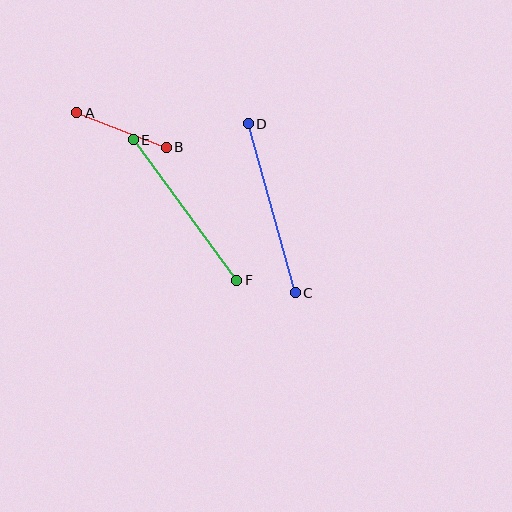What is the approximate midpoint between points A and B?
The midpoint is at approximately (122, 130) pixels.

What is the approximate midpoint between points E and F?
The midpoint is at approximately (185, 210) pixels.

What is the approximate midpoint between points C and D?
The midpoint is at approximately (272, 208) pixels.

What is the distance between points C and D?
The distance is approximately 175 pixels.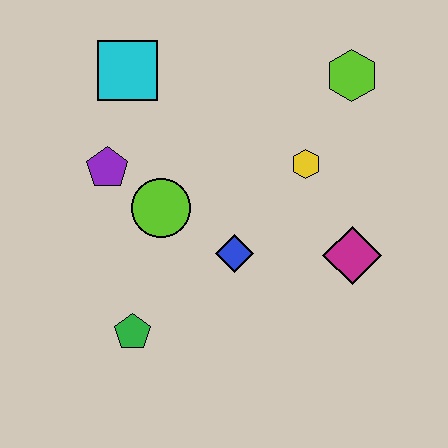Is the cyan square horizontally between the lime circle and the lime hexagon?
No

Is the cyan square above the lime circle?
Yes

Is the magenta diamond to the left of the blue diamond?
No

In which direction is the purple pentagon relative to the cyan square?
The purple pentagon is below the cyan square.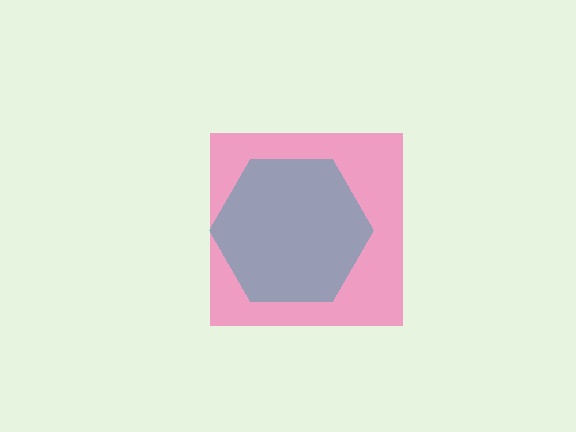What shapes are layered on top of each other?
The layered shapes are: a pink square, a teal hexagon.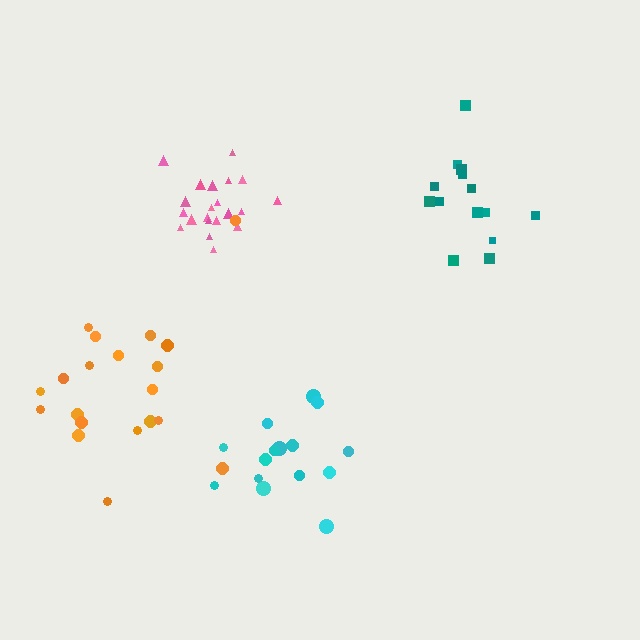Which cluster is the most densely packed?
Pink.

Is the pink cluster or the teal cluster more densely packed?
Pink.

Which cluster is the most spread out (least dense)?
Orange.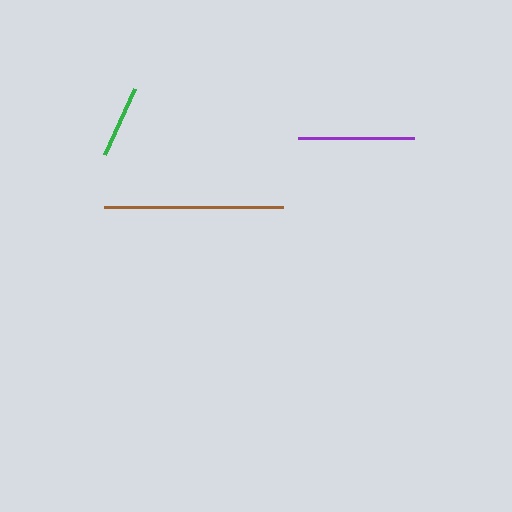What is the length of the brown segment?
The brown segment is approximately 179 pixels long.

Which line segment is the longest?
The brown line is the longest at approximately 179 pixels.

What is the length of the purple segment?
The purple segment is approximately 117 pixels long.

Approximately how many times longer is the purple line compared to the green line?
The purple line is approximately 1.6 times the length of the green line.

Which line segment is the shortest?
The green line is the shortest at approximately 72 pixels.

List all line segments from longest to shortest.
From longest to shortest: brown, purple, green.